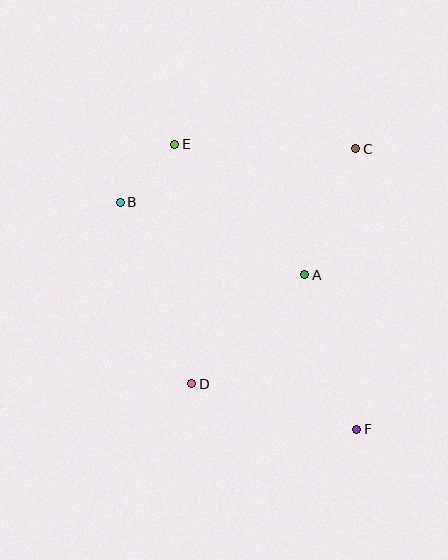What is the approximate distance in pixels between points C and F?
The distance between C and F is approximately 281 pixels.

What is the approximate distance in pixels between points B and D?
The distance between B and D is approximately 195 pixels.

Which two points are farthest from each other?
Points E and F are farthest from each other.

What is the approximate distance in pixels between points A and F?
The distance between A and F is approximately 163 pixels.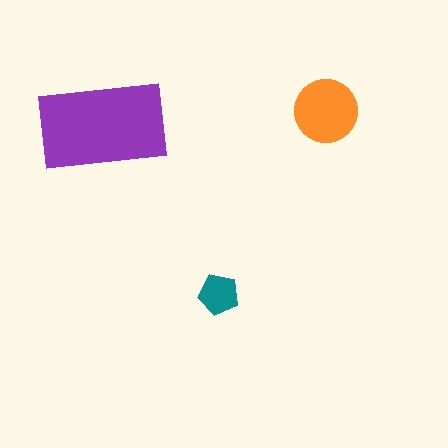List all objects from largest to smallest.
The purple rectangle, the orange circle, the teal pentagon.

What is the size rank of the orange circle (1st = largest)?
2nd.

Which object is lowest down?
The teal pentagon is bottommost.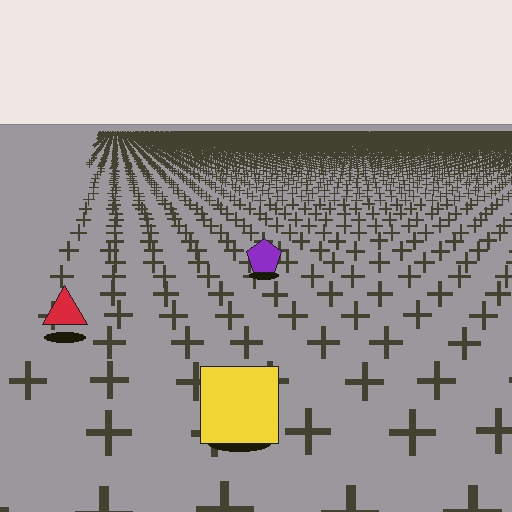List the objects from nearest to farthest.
From nearest to farthest: the yellow square, the red triangle, the purple pentagon.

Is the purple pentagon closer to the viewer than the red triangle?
No. The red triangle is closer — you can tell from the texture gradient: the ground texture is coarser near it.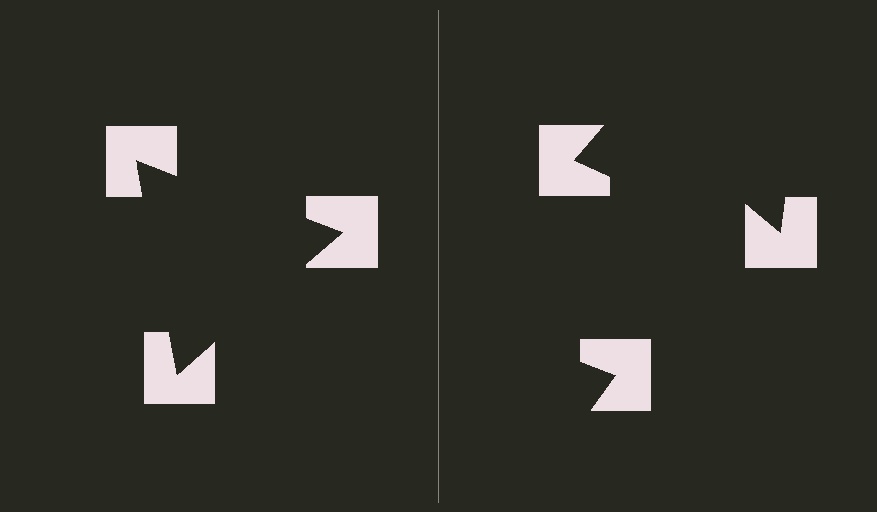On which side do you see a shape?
An illusory triangle appears on the left side. On the right side the wedge cuts are rotated, so no coherent shape forms.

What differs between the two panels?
The notched squares are positioned identically on both sides; only the wedge orientations differ. On the left they align to a triangle; on the right they are misaligned.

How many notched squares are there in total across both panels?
6 — 3 on each side.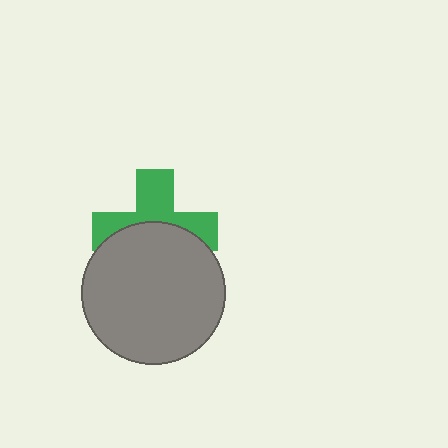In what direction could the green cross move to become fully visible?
The green cross could move up. That would shift it out from behind the gray circle entirely.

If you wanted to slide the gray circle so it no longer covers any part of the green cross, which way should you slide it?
Slide it down — that is the most direct way to separate the two shapes.